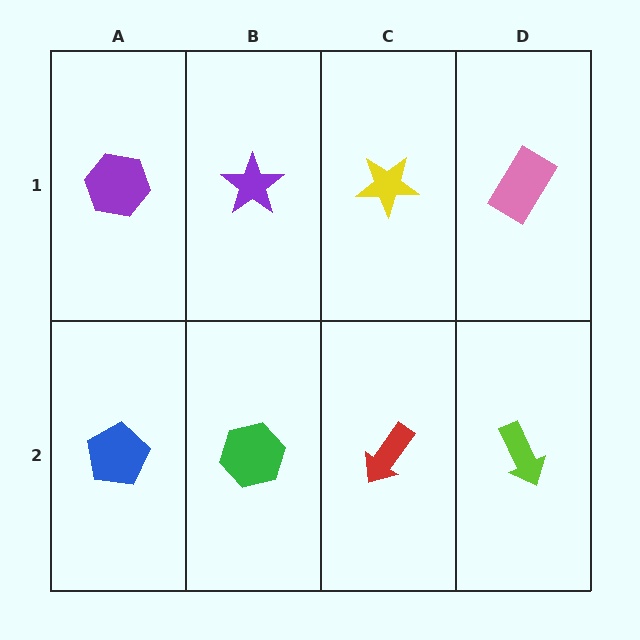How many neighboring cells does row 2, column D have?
2.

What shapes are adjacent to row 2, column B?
A purple star (row 1, column B), a blue pentagon (row 2, column A), a red arrow (row 2, column C).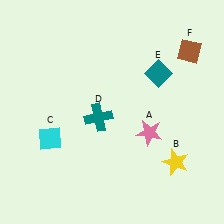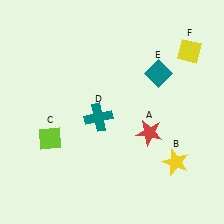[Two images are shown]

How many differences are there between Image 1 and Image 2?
There are 3 differences between the two images.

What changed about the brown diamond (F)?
In Image 1, F is brown. In Image 2, it changed to yellow.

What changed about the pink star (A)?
In Image 1, A is pink. In Image 2, it changed to red.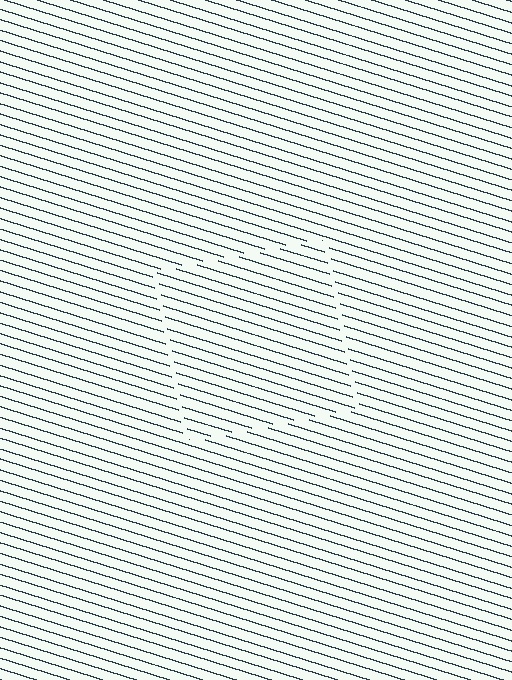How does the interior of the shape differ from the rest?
The interior of the shape contains the same grating, shifted by half a period — the contour is defined by the phase discontinuity where line-ends from the inner and outer gratings abut.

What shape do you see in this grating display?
An illusory square. The interior of the shape contains the same grating, shifted by half a period — the contour is defined by the phase discontinuity where line-ends from the inner and outer gratings abut.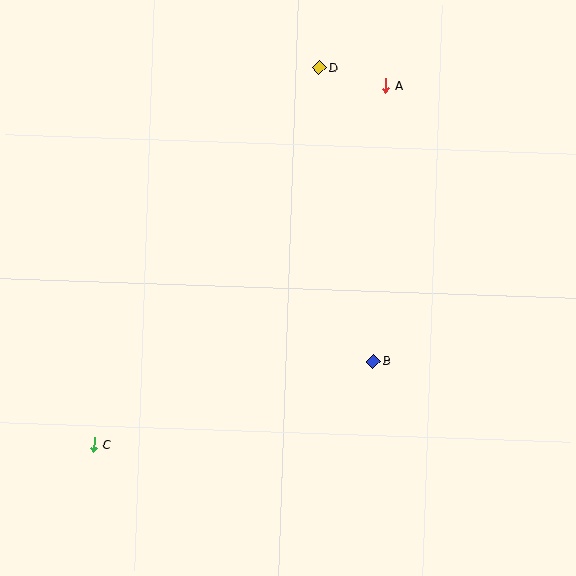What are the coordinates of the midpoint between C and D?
The midpoint between C and D is at (206, 256).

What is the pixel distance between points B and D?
The distance between B and D is 299 pixels.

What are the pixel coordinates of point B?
Point B is at (373, 361).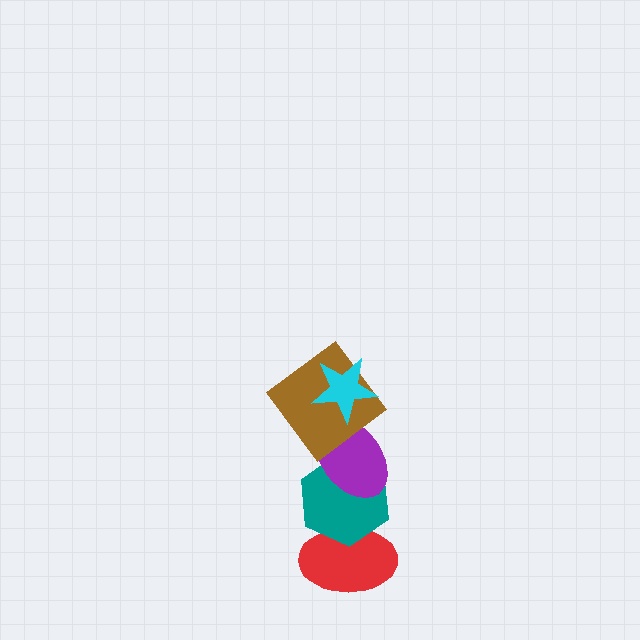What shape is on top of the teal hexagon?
The purple ellipse is on top of the teal hexagon.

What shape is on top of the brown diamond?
The cyan star is on top of the brown diamond.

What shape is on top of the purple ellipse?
The brown diamond is on top of the purple ellipse.